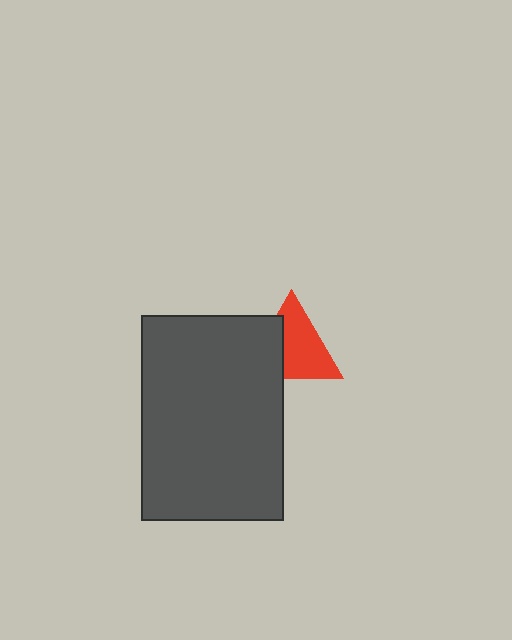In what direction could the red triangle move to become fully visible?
The red triangle could move right. That would shift it out from behind the dark gray rectangle entirely.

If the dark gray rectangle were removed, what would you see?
You would see the complete red triangle.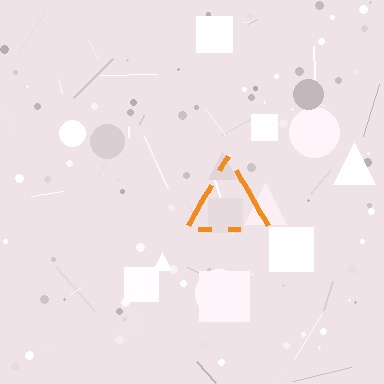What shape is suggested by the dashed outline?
The dashed outline suggests a triangle.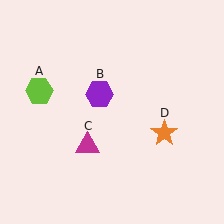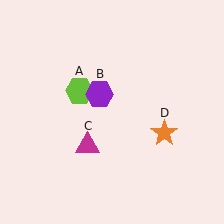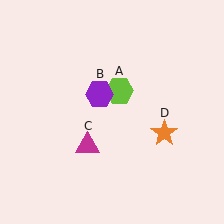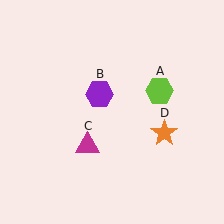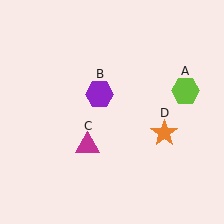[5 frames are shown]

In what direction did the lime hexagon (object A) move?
The lime hexagon (object A) moved right.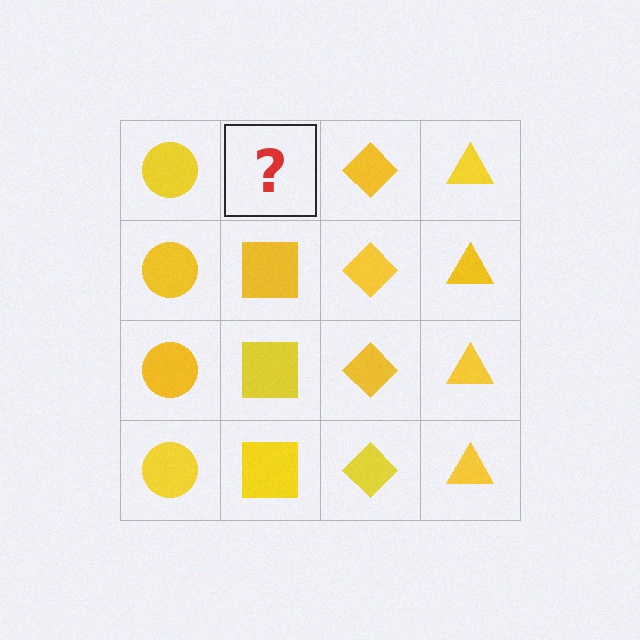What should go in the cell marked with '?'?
The missing cell should contain a yellow square.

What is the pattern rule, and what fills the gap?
The rule is that each column has a consistent shape. The gap should be filled with a yellow square.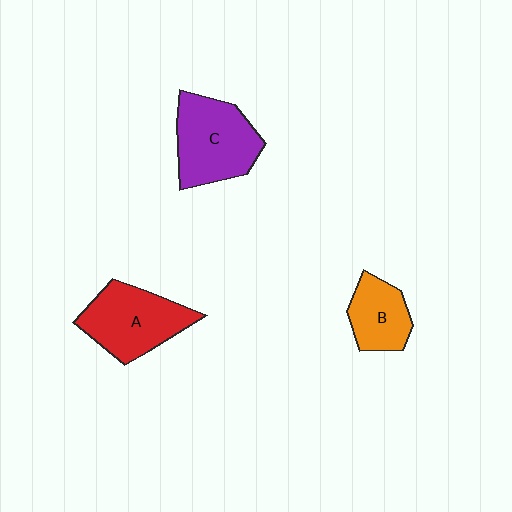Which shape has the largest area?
Shape C (purple).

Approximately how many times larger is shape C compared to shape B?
Approximately 1.6 times.